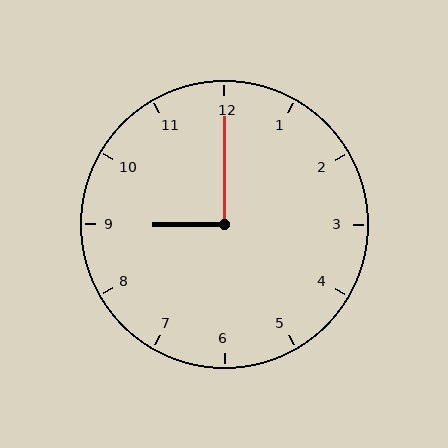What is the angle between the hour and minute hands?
Approximately 90 degrees.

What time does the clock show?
9:00.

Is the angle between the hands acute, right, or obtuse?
It is right.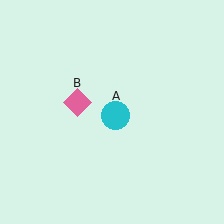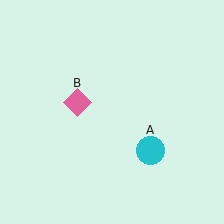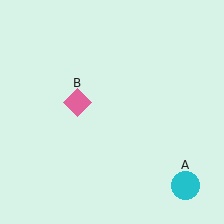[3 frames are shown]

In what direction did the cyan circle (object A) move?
The cyan circle (object A) moved down and to the right.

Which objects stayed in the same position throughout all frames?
Pink diamond (object B) remained stationary.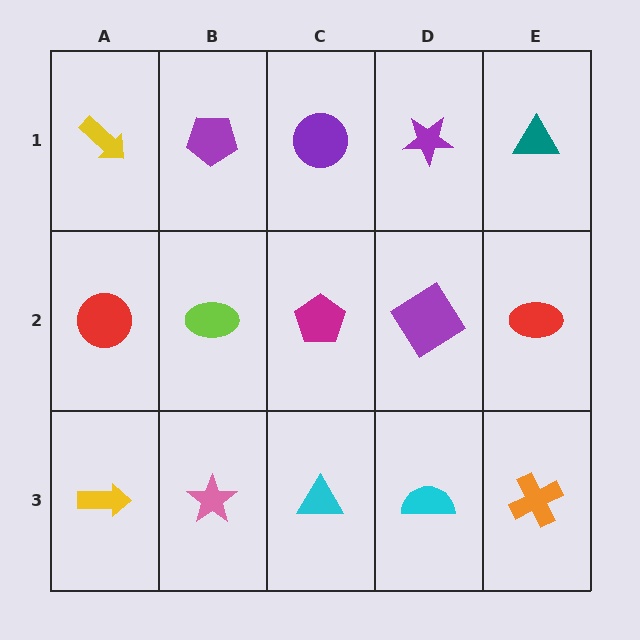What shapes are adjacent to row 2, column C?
A purple circle (row 1, column C), a cyan triangle (row 3, column C), a lime ellipse (row 2, column B), a purple diamond (row 2, column D).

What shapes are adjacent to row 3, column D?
A purple diamond (row 2, column D), a cyan triangle (row 3, column C), an orange cross (row 3, column E).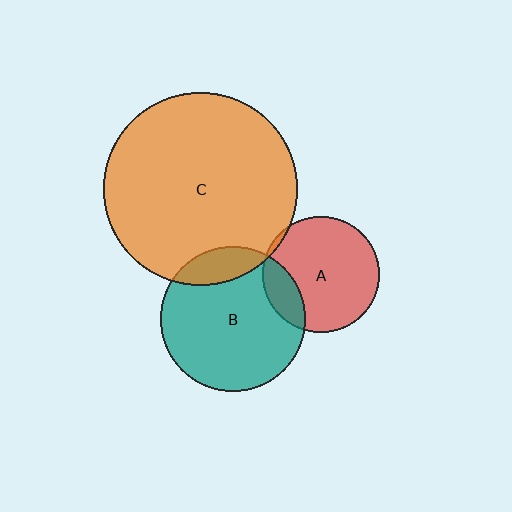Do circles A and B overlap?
Yes.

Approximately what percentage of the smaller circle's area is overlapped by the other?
Approximately 20%.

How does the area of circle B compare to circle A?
Approximately 1.5 times.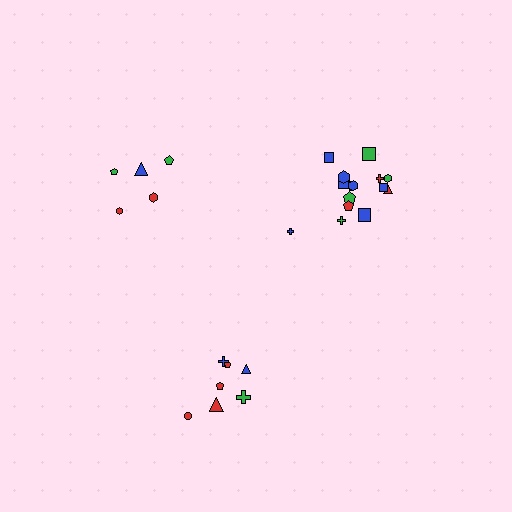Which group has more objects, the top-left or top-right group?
The top-right group.